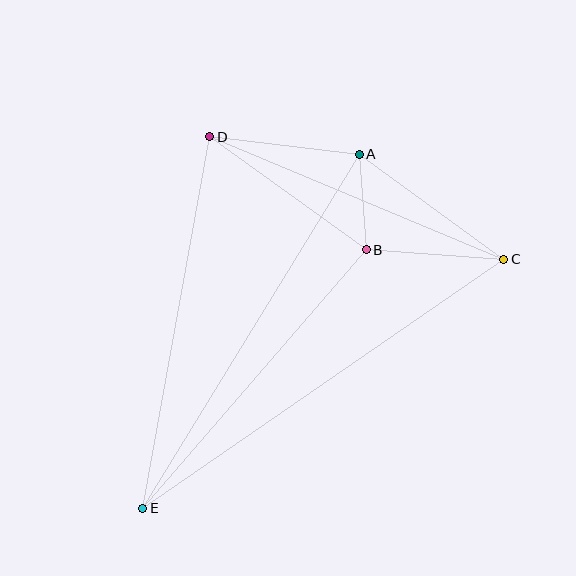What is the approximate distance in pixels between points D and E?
The distance between D and E is approximately 377 pixels.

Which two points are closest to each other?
Points A and B are closest to each other.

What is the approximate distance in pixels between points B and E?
The distance between B and E is approximately 341 pixels.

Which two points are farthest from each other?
Points C and E are farthest from each other.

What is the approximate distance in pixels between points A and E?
The distance between A and E is approximately 415 pixels.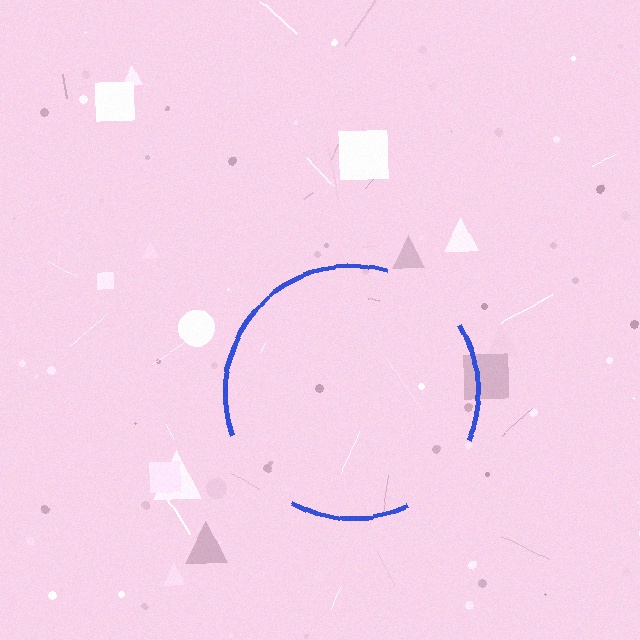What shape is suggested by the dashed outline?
The dashed outline suggests a circle.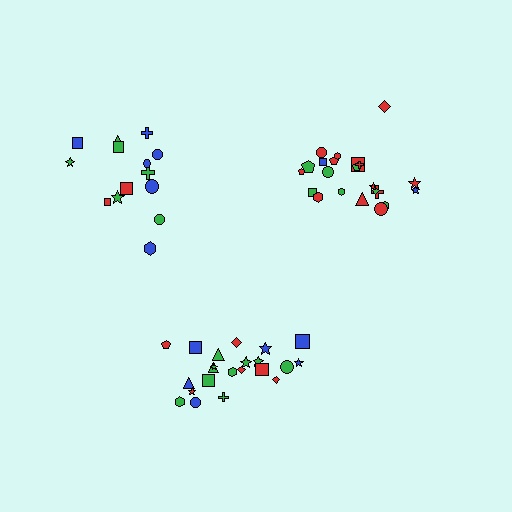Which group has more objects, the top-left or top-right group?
The top-right group.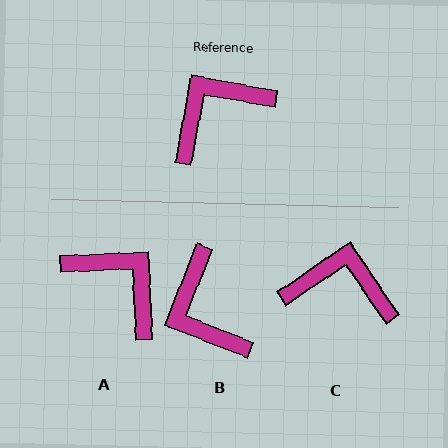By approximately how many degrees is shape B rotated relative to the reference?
Approximately 79 degrees counter-clockwise.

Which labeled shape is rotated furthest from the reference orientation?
B, about 79 degrees away.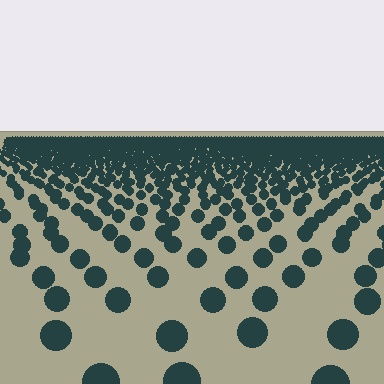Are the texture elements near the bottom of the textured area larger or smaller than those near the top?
Larger. Near the bottom, elements are closer to the viewer and appear at a bigger on-screen size.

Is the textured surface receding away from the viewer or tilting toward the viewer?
The surface is receding away from the viewer. Texture elements get smaller and denser toward the top.